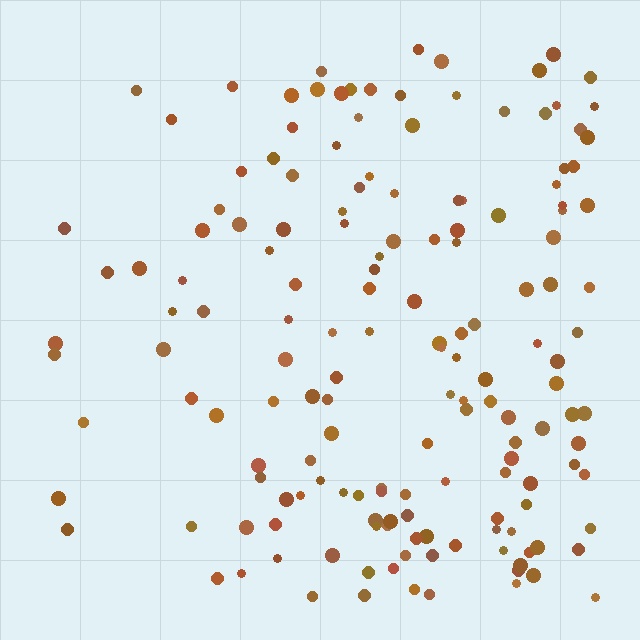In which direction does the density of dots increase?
From left to right, with the right side densest.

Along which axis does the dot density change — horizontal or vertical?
Horizontal.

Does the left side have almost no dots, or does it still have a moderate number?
Still a moderate number, just noticeably fewer than the right.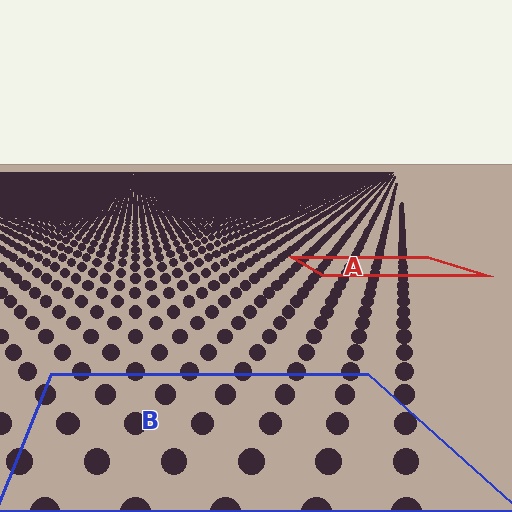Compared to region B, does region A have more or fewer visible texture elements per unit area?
Region A has more texture elements per unit area — they are packed more densely because it is farther away.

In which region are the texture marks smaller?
The texture marks are smaller in region A, because it is farther away.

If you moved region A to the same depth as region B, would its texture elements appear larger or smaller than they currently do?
They would appear larger. At a closer depth, the same texture elements are projected at a bigger on-screen size.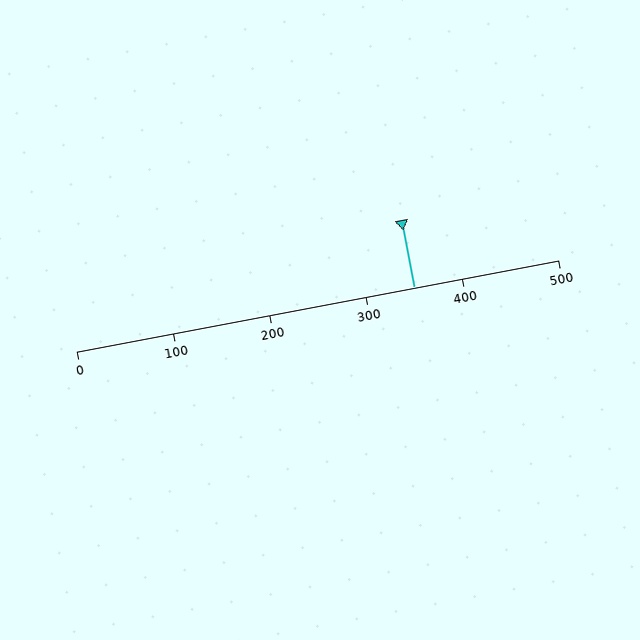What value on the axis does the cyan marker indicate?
The marker indicates approximately 350.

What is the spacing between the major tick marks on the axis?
The major ticks are spaced 100 apart.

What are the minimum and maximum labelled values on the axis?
The axis runs from 0 to 500.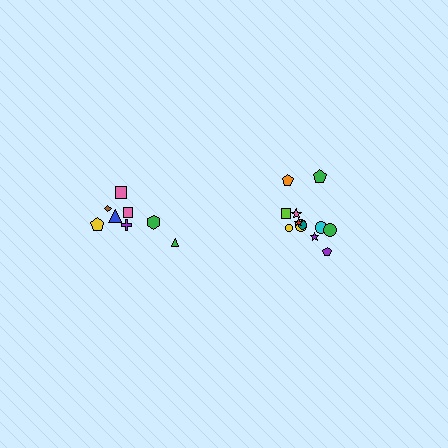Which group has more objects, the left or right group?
The right group.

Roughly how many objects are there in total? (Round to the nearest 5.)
Roughly 20 objects in total.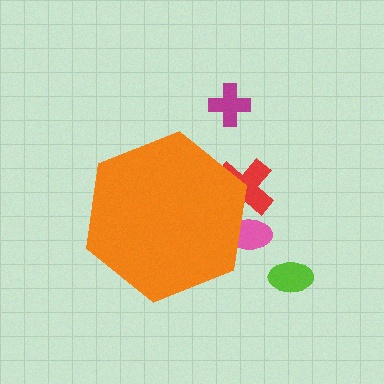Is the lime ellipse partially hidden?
No, the lime ellipse is fully visible.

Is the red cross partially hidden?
Yes, the red cross is partially hidden behind the orange hexagon.